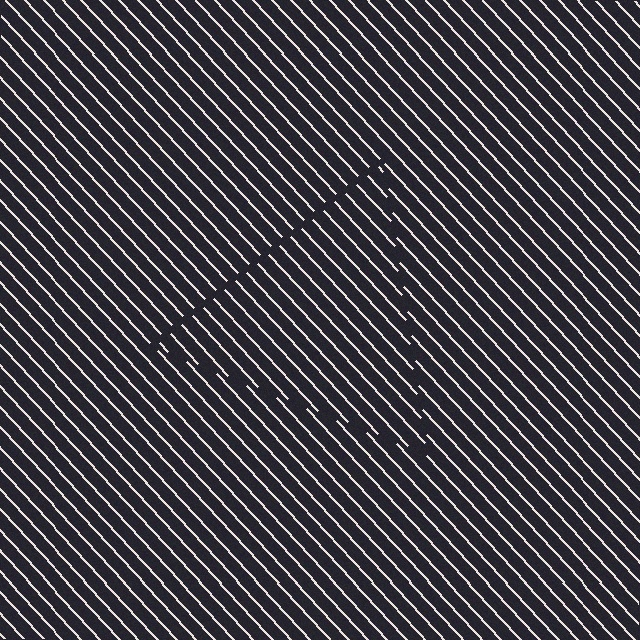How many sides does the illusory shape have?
3 sides — the line-ends trace a triangle.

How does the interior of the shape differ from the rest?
The interior of the shape contains the same grating, shifted by half a period — the contour is defined by the phase discontinuity where line-ends from the inner and outer gratings abut.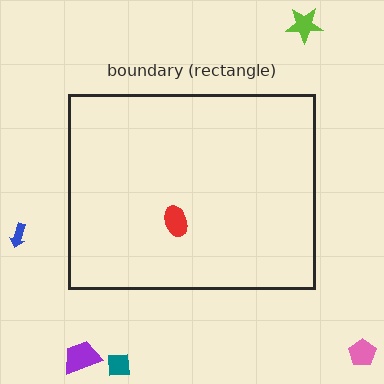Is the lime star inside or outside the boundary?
Outside.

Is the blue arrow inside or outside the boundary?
Outside.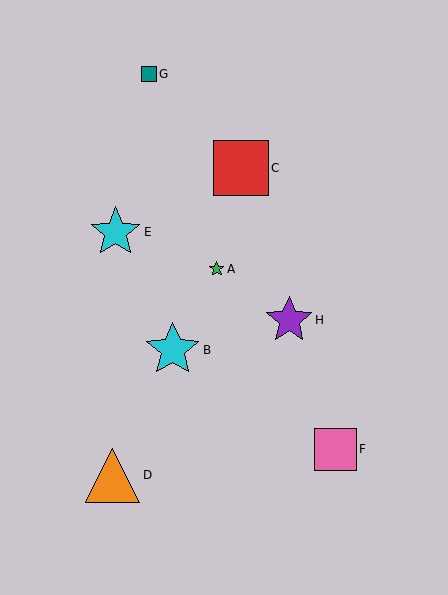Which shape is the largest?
The red square (labeled C) is the largest.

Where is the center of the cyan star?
The center of the cyan star is at (173, 350).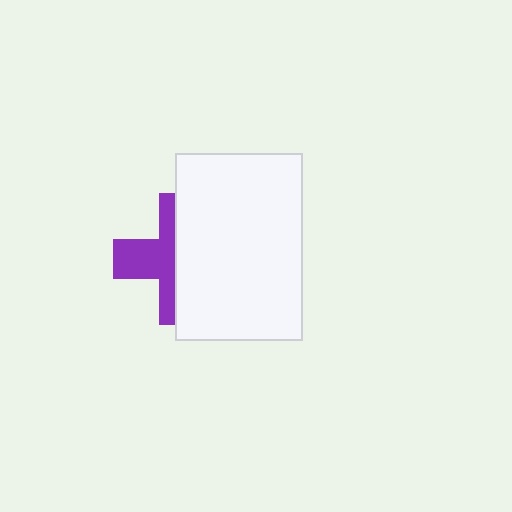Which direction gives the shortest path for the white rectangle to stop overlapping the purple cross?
Moving right gives the shortest separation.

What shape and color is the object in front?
The object in front is a white rectangle.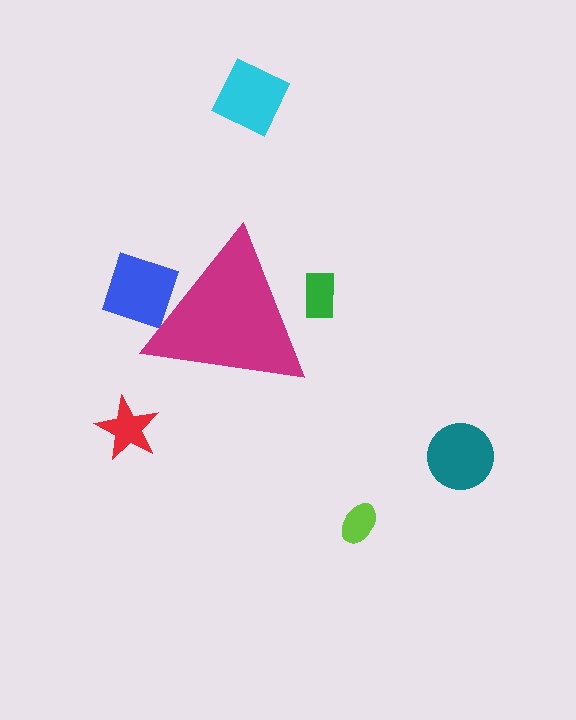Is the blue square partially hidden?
Yes, the blue square is partially hidden behind the magenta triangle.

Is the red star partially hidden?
No, the red star is fully visible.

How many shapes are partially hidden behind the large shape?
2 shapes are partially hidden.